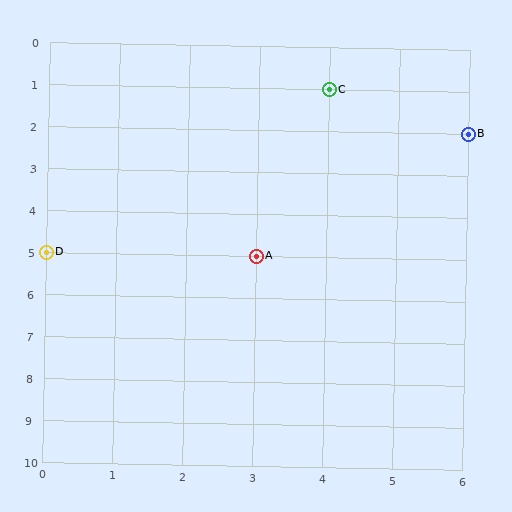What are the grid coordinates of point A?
Point A is at grid coordinates (3, 5).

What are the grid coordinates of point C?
Point C is at grid coordinates (4, 1).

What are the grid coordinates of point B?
Point B is at grid coordinates (6, 2).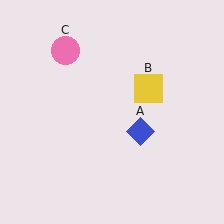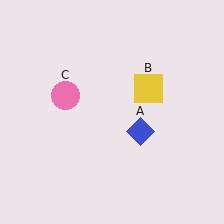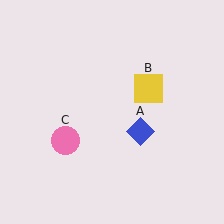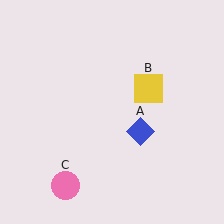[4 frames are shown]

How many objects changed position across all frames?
1 object changed position: pink circle (object C).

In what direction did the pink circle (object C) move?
The pink circle (object C) moved down.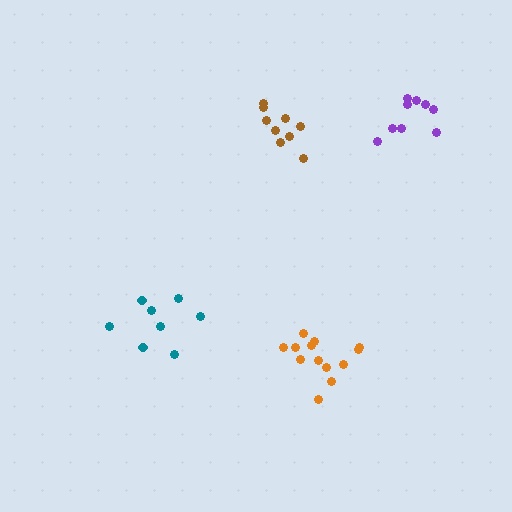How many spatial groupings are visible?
There are 4 spatial groupings.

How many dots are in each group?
Group 1: 8 dots, Group 2: 9 dots, Group 3: 13 dots, Group 4: 9 dots (39 total).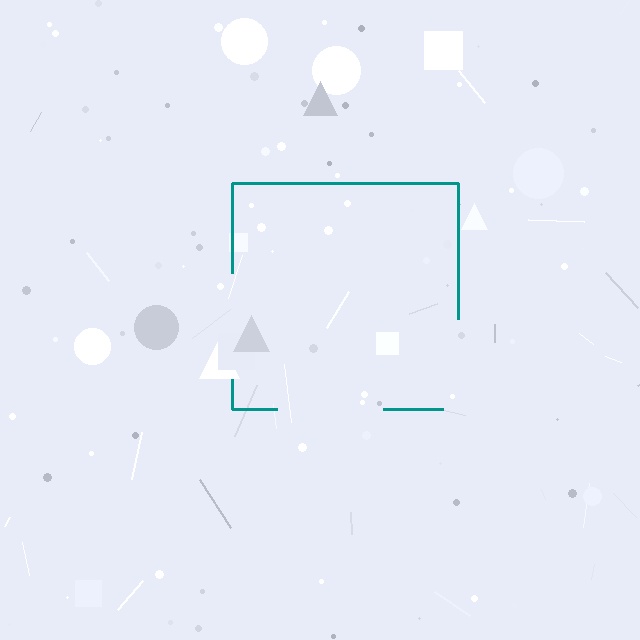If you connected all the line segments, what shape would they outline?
They would outline a square.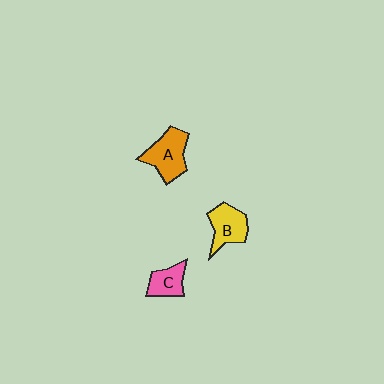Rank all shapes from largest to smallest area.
From largest to smallest: A (orange), B (yellow), C (pink).